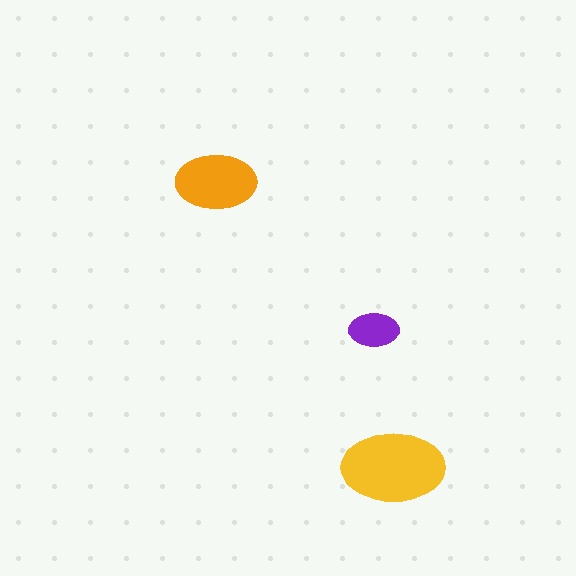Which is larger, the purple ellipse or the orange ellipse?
The orange one.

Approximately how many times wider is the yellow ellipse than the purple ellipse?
About 2 times wider.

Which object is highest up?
The orange ellipse is topmost.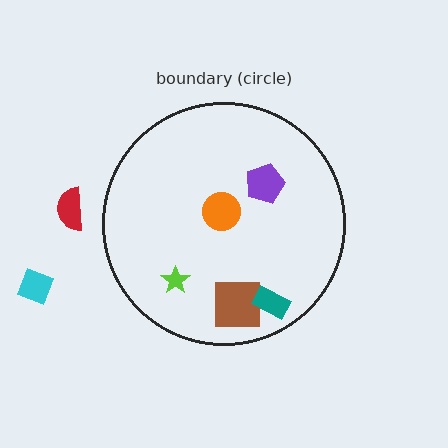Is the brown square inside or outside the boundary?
Inside.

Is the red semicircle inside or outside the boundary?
Outside.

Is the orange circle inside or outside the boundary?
Inside.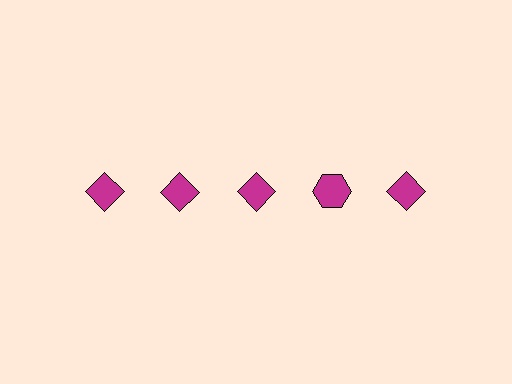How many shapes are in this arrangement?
There are 5 shapes arranged in a grid pattern.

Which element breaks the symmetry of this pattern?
The magenta hexagon in the top row, second from right column breaks the symmetry. All other shapes are magenta diamonds.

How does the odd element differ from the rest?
It has a different shape: hexagon instead of diamond.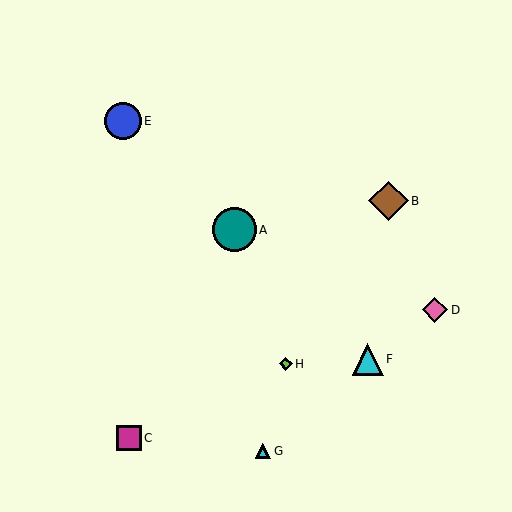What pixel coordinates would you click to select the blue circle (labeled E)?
Click at (123, 121) to select the blue circle E.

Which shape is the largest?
The teal circle (labeled A) is the largest.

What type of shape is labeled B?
Shape B is a brown diamond.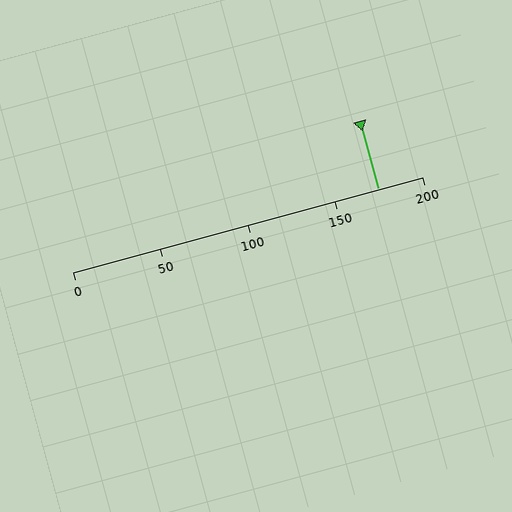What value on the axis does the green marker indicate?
The marker indicates approximately 175.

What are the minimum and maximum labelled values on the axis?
The axis runs from 0 to 200.